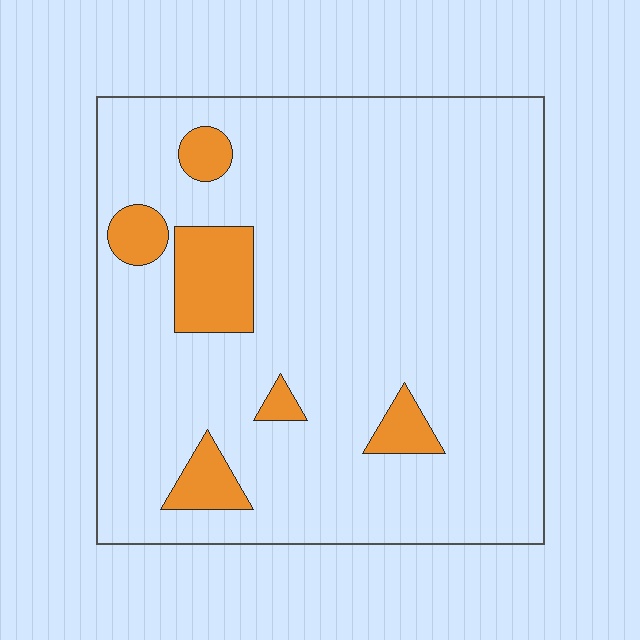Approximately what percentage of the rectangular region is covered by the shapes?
Approximately 10%.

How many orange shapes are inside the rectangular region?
6.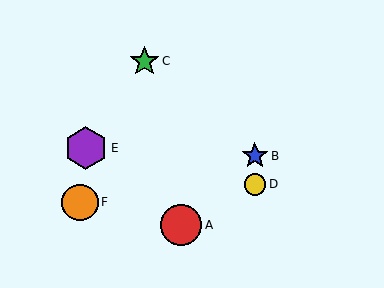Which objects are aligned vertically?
Objects B, D are aligned vertically.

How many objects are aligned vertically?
2 objects (B, D) are aligned vertically.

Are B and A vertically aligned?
No, B is at x≈255 and A is at x≈181.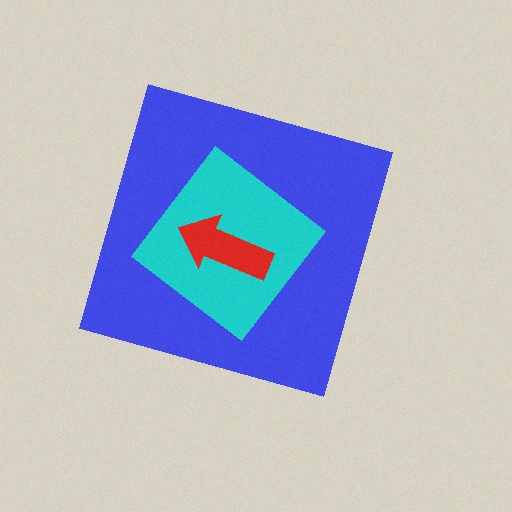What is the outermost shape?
The blue diamond.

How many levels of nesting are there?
3.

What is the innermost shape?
The red arrow.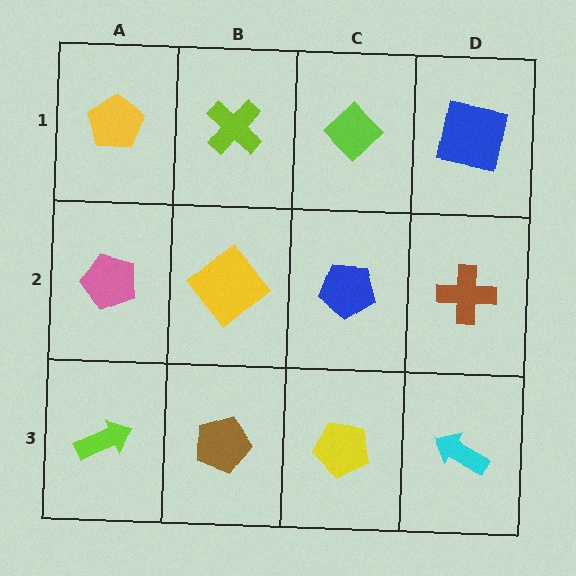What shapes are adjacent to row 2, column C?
A lime diamond (row 1, column C), a yellow pentagon (row 3, column C), a yellow diamond (row 2, column B), a brown cross (row 2, column D).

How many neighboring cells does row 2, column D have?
3.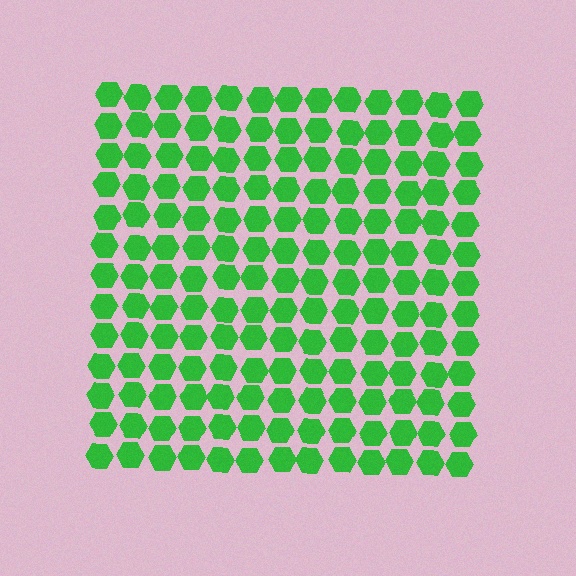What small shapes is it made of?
It is made of small hexagons.